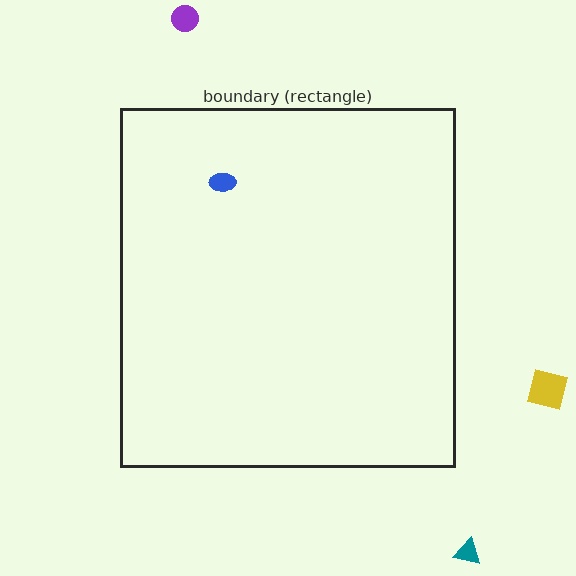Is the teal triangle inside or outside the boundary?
Outside.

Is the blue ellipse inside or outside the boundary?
Inside.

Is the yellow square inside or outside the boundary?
Outside.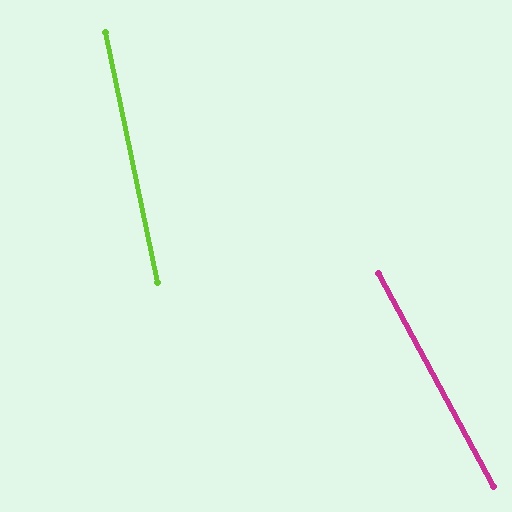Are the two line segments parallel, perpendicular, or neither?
Neither parallel nor perpendicular — they differ by about 17°.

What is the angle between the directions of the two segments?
Approximately 17 degrees.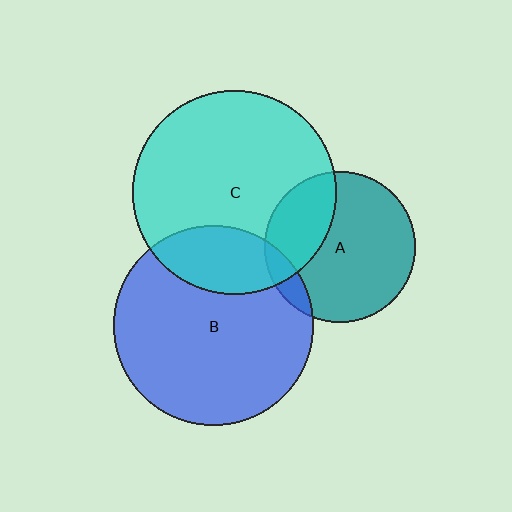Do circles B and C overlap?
Yes.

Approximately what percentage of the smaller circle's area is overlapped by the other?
Approximately 20%.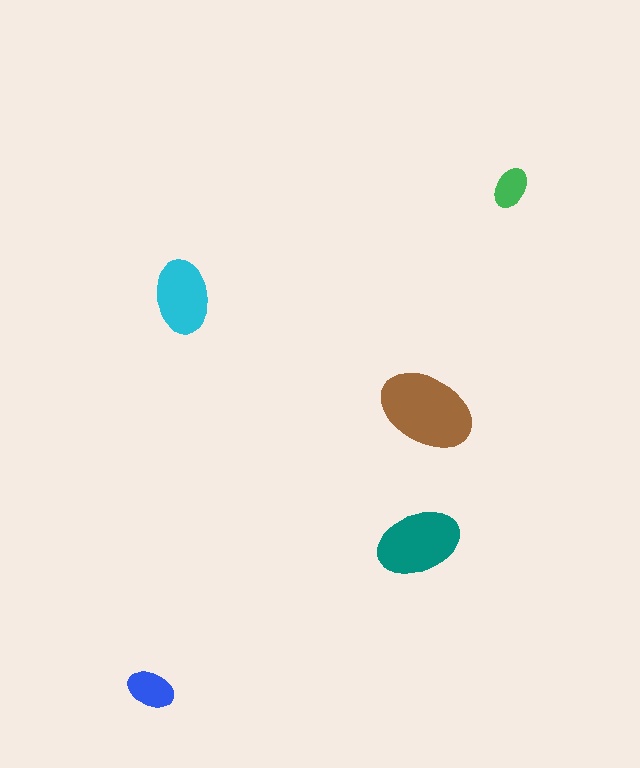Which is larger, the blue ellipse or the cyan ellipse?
The cyan one.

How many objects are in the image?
There are 5 objects in the image.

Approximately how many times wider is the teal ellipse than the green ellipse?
About 2 times wider.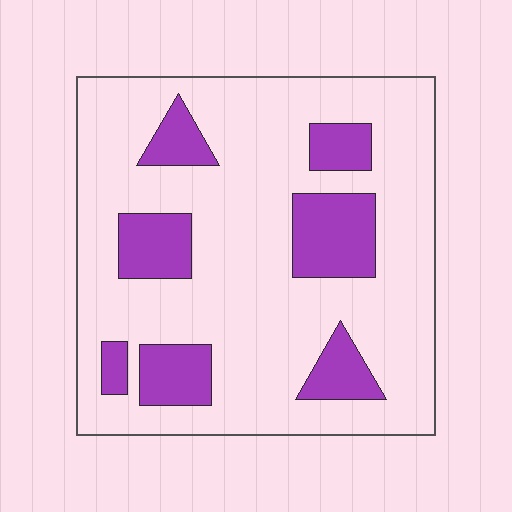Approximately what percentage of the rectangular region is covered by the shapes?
Approximately 20%.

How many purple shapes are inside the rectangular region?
7.